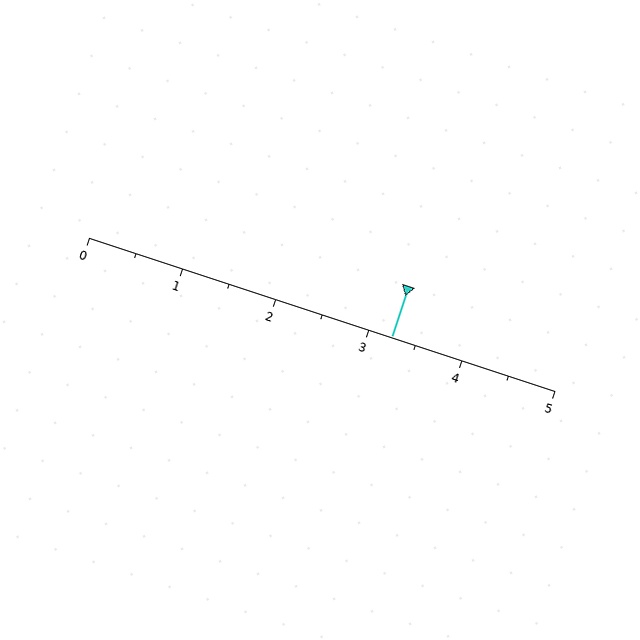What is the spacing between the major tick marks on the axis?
The major ticks are spaced 1 apart.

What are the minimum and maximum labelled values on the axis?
The axis runs from 0 to 5.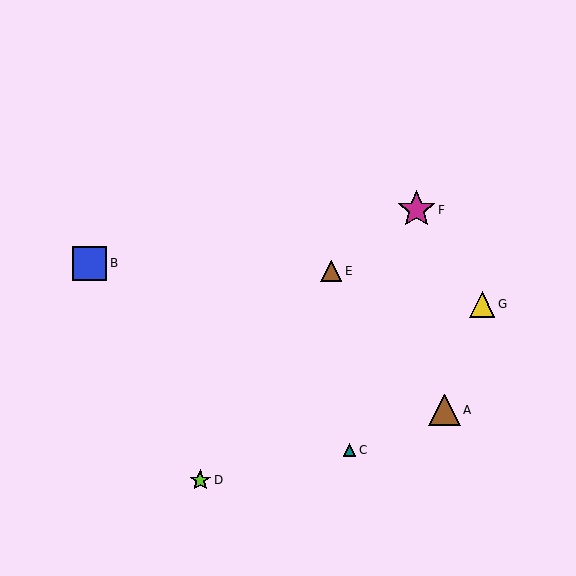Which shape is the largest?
The magenta star (labeled F) is the largest.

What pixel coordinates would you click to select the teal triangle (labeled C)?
Click at (349, 450) to select the teal triangle C.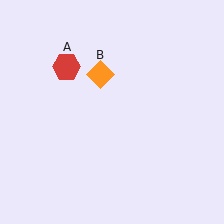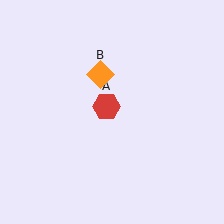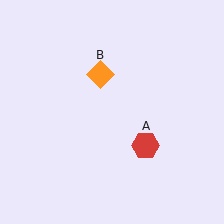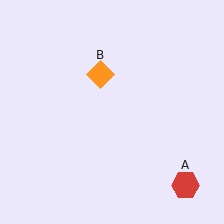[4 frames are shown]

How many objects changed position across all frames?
1 object changed position: red hexagon (object A).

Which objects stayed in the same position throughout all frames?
Orange diamond (object B) remained stationary.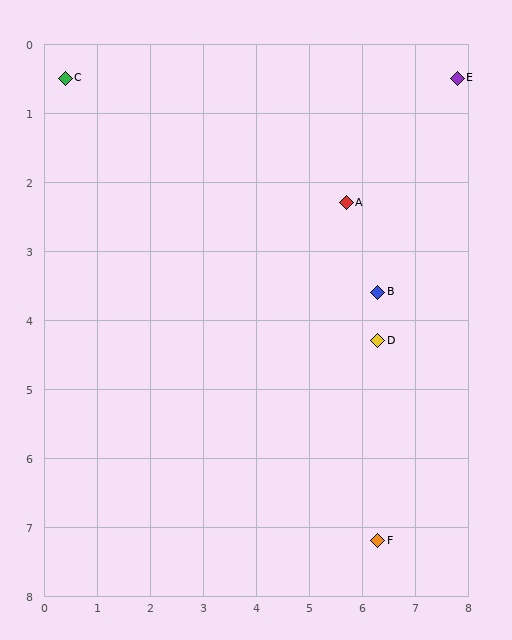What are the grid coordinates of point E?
Point E is at approximately (7.8, 0.5).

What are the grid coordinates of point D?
Point D is at approximately (6.3, 4.3).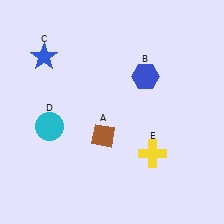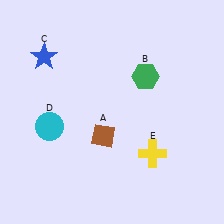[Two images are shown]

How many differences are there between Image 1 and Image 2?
There is 1 difference between the two images.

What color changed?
The hexagon (B) changed from blue in Image 1 to green in Image 2.